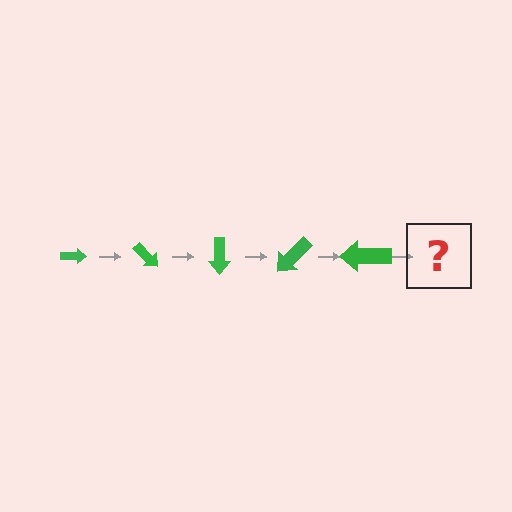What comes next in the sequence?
The next element should be an arrow, larger than the previous one and rotated 225 degrees from the start.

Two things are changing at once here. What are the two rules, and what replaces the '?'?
The two rules are that the arrow grows larger each step and it rotates 45 degrees each step. The '?' should be an arrow, larger than the previous one and rotated 225 degrees from the start.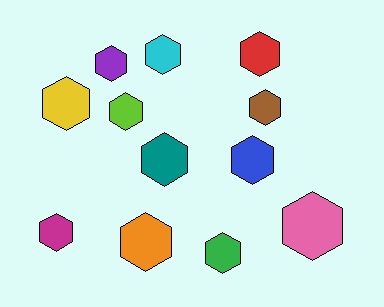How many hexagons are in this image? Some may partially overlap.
There are 12 hexagons.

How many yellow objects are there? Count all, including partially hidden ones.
There is 1 yellow object.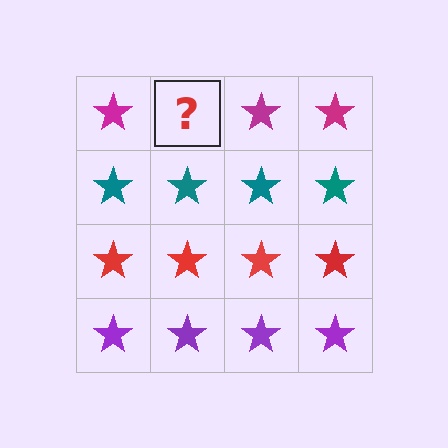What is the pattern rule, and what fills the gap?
The rule is that each row has a consistent color. The gap should be filled with a magenta star.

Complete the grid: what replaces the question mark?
The question mark should be replaced with a magenta star.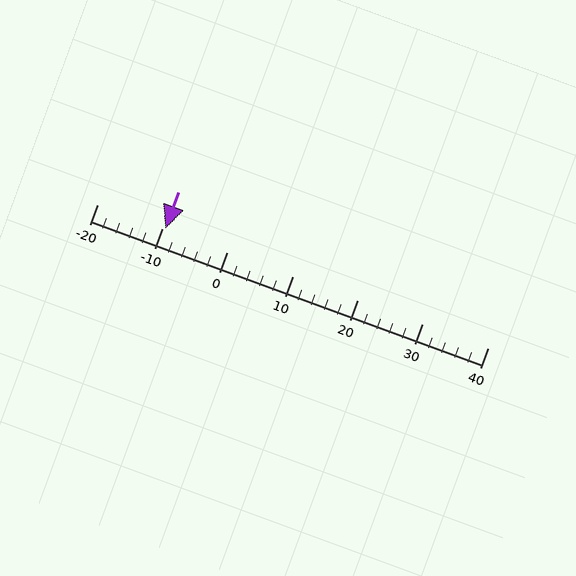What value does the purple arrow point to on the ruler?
The purple arrow points to approximately -10.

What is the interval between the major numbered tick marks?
The major tick marks are spaced 10 units apart.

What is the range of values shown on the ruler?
The ruler shows values from -20 to 40.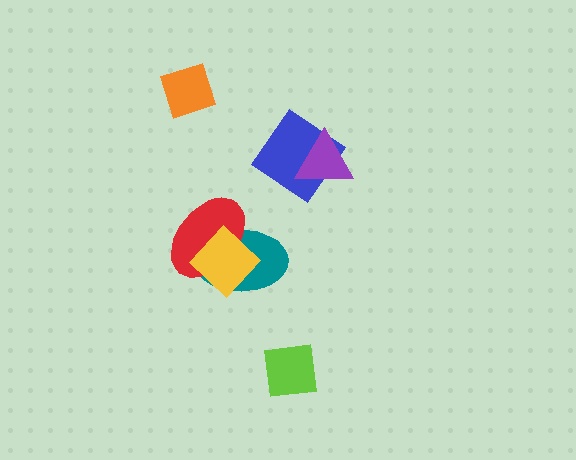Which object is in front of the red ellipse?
The yellow diamond is in front of the red ellipse.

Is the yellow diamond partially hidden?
No, no other shape covers it.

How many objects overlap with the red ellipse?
2 objects overlap with the red ellipse.